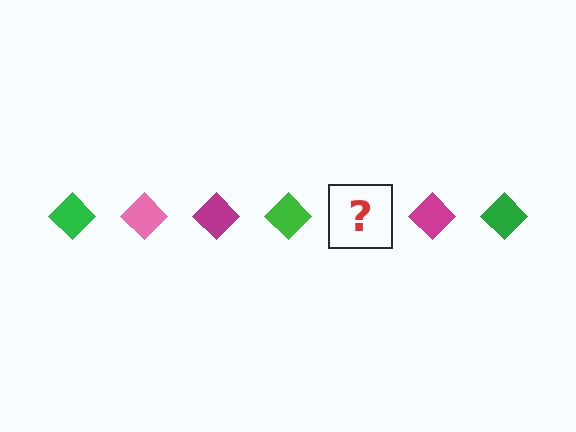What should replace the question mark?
The question mark should be replaced with a pink diamond.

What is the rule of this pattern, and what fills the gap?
The rule is that the pattern cycles through green, pink, magenta diamonds. The gap should be filled with a pink diamond.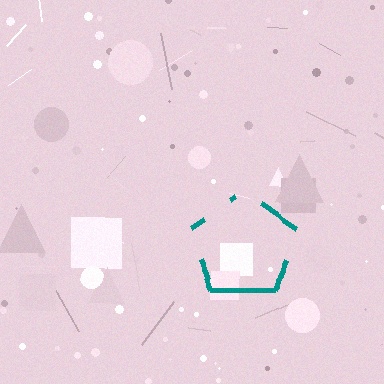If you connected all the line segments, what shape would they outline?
They would outline a pentagon.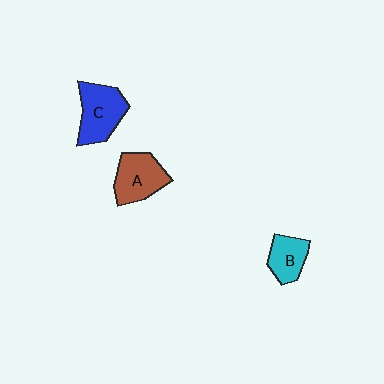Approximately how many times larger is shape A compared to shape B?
Approximately 1.4 times.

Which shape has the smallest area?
Shape B (cyan).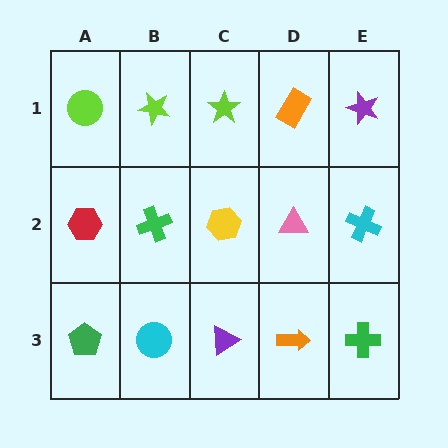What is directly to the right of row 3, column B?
A purple triangle.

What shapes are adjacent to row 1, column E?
A cyan cross (row 2, column E), an orange rectangle (row 1, column D).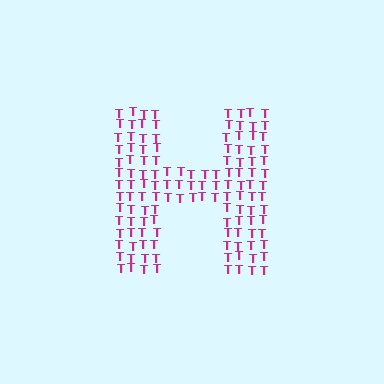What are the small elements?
The small elements are letter T's.